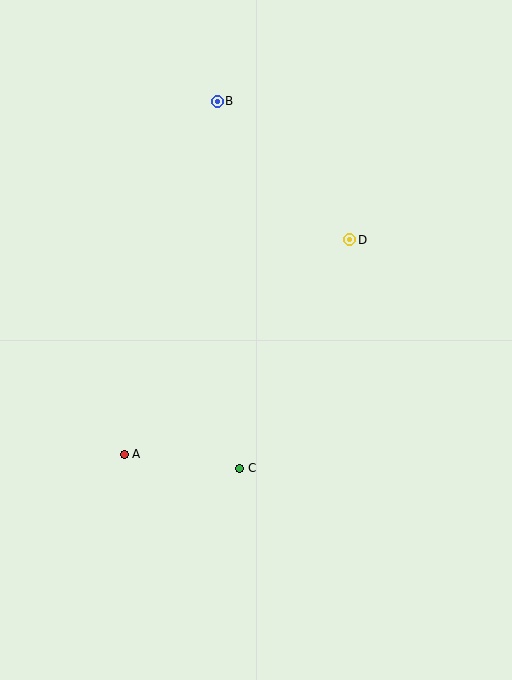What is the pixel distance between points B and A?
The distance between B and A is 365 pixels.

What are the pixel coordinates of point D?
Point D is at (350, 240).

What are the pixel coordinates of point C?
Point C is at (240, 468).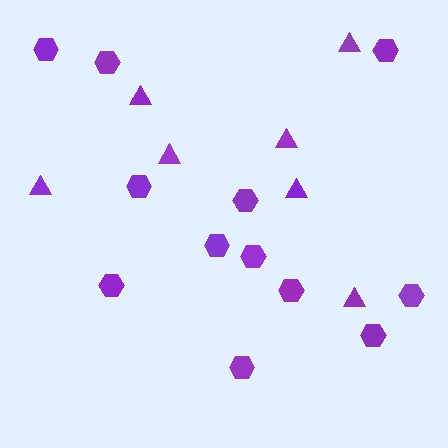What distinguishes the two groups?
There are 2 groups: one group of triangles (7) and one group of hexagons (12).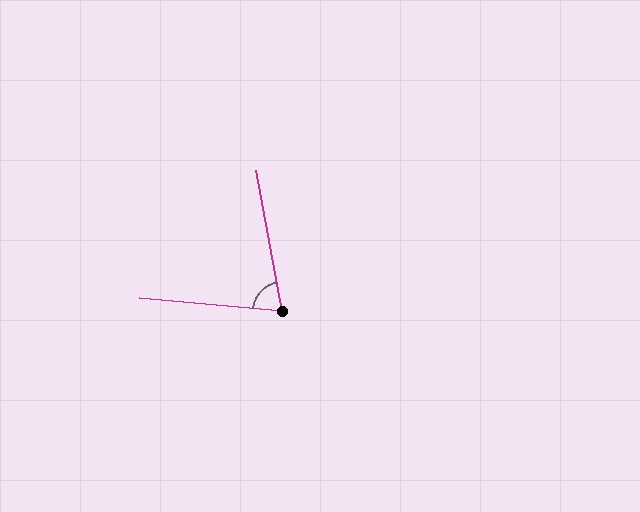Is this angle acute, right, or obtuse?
It is acute.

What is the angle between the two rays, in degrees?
Approximately 74 degrees.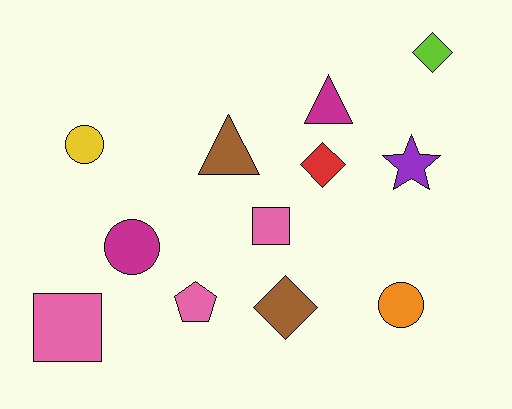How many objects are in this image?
There are 12 objects.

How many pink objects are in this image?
There are 3 pink objects.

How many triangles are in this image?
There are 2 triangles.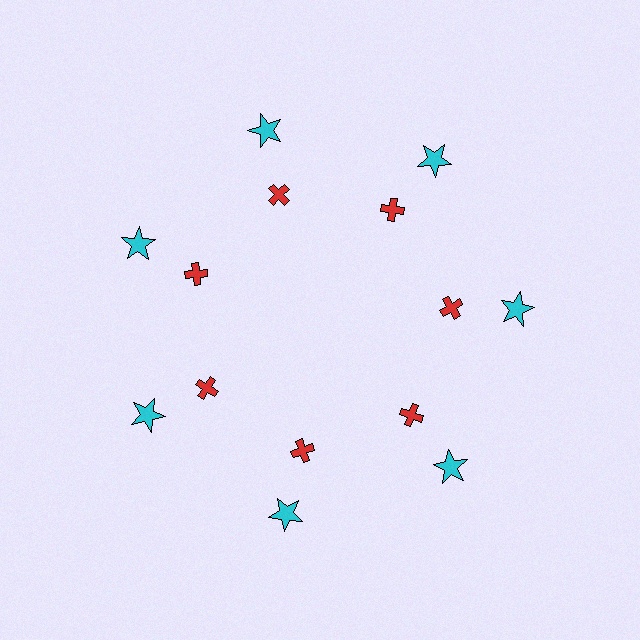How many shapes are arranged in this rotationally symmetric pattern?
There are 14 shapes, arranged in 7 groups of 2.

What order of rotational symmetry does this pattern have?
This pattern has 7-fold rotational symmetry.